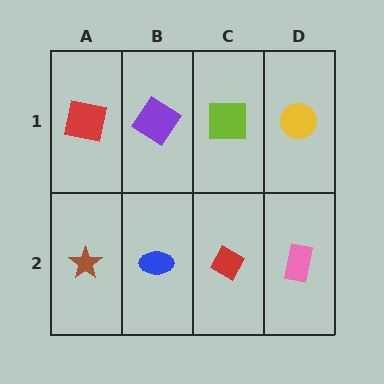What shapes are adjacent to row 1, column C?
A red diamond (row 2, column C), a purple diamond (row 1, column B), a yellow circle (row 1, column D).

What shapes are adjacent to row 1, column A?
A brown star (row 2, column A), a purple diamond (row 1, column B).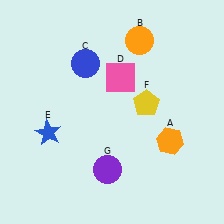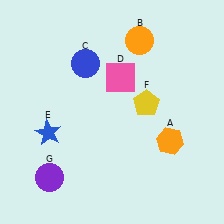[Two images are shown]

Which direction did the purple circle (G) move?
The purple circle (G) moved left.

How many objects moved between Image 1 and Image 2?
1 object moved between the two images.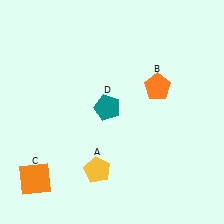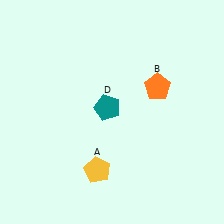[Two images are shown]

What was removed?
The orange square (C) was removed in Image 2.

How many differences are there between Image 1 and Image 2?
There is 1 difference between the two images.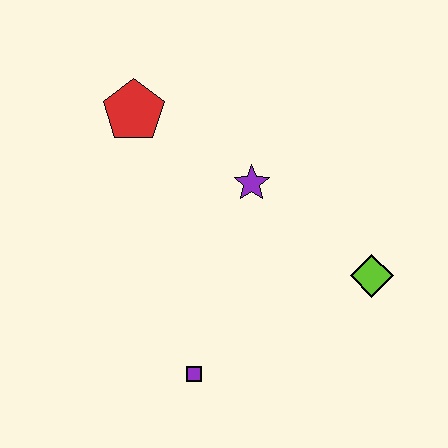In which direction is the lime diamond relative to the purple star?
The lime diamond is to the right of the purple star.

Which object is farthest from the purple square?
The red pentagon is farthest from the purple square.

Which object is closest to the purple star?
The red pentagon is closest to the purple star.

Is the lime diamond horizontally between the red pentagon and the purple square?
No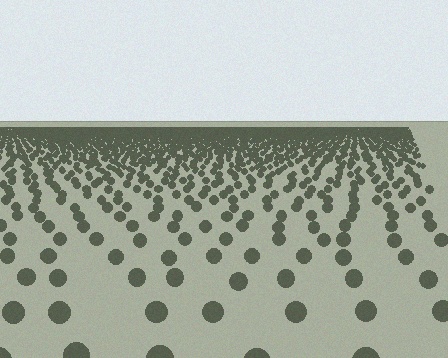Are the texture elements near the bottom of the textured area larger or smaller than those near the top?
Larger. Near the bottom, elements are closer to the viewer and appear at a bigger on-screen size.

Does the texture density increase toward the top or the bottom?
Density increases toward the top.